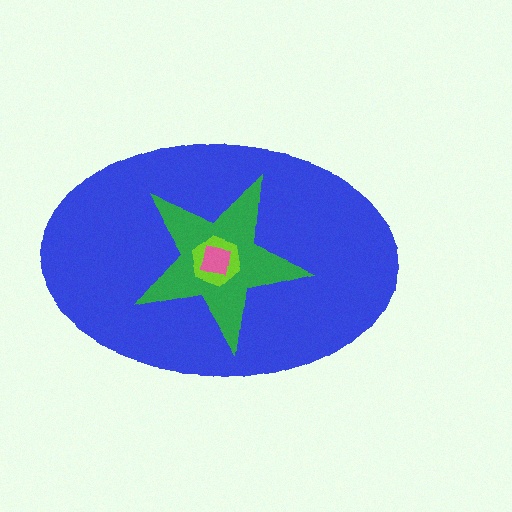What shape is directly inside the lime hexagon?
The pink square.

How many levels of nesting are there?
4.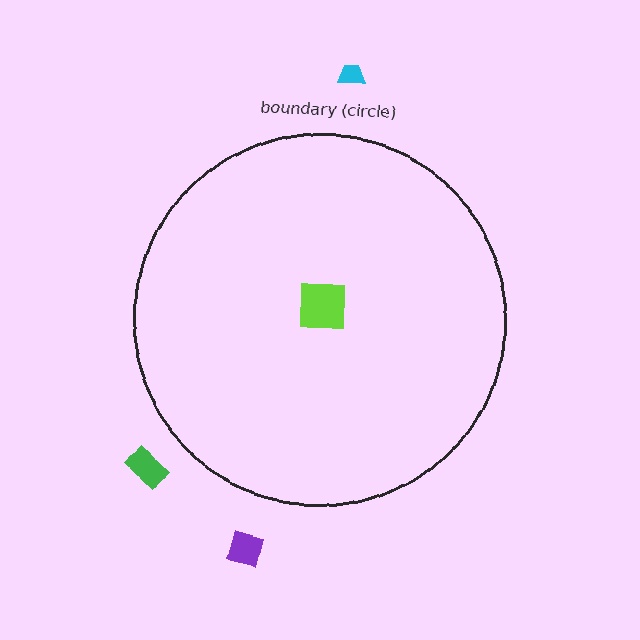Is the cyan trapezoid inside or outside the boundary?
Outside.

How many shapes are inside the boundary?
1 inside, 3 outside.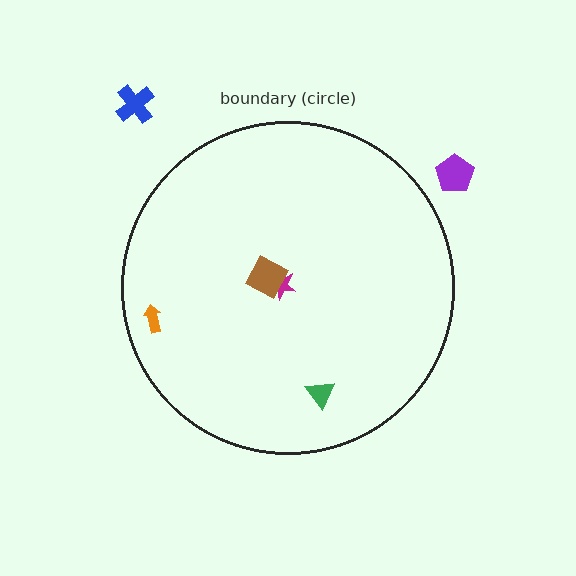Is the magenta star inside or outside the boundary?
Inside.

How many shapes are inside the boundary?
4 inside, 2 outside.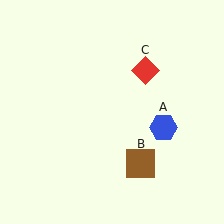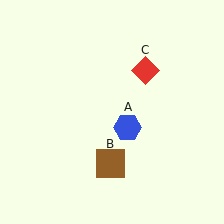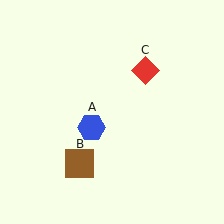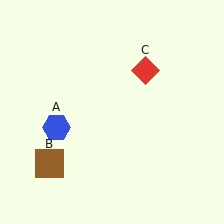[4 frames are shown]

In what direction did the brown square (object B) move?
The brown square (object B) moved left.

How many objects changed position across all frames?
2 objects changed position: blue hexagon (object A), brown square (object B).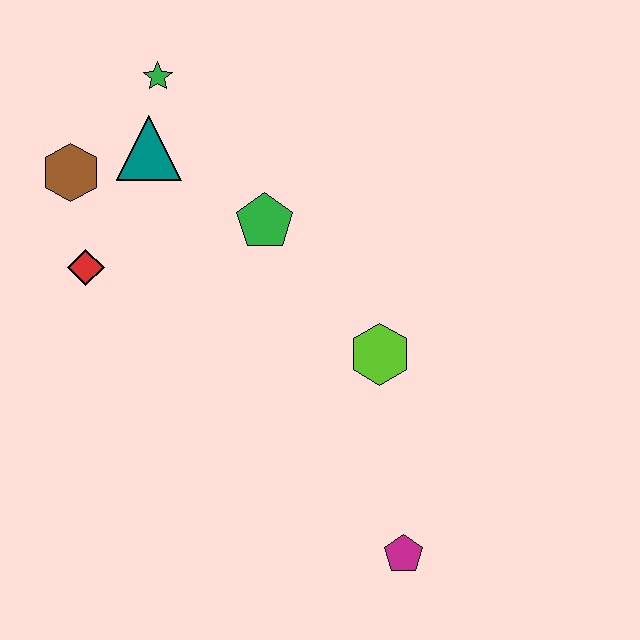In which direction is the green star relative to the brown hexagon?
The green star is above the brown hexagon.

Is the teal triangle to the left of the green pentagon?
Yes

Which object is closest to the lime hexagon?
The green pentagon is closest to the lime hexagon.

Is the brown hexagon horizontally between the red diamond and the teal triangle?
No